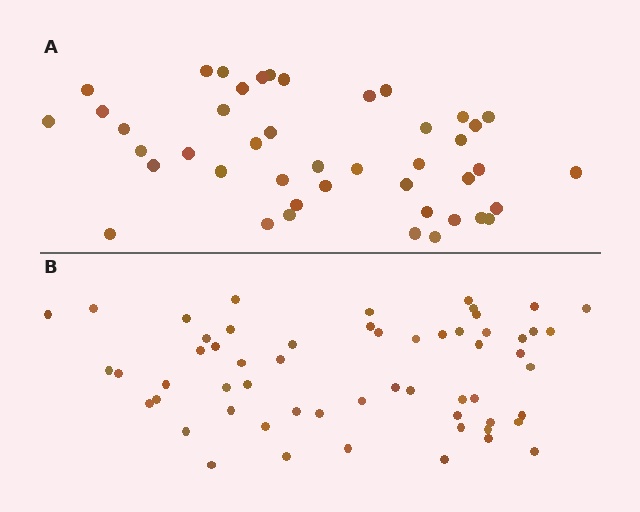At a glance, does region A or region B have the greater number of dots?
Region B (the bottom region) has more dots.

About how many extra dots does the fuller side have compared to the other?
Region B has approximately 15 more dots than region A.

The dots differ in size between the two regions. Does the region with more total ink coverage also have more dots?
No. Region A has more total ink coverage because its dots are larger, but region B actually contains more individual dots. Total area can be misleading — the number of items is what matters here.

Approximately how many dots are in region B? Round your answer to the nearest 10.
About 60 dots. (The exact count is 58, which rounds to 60.)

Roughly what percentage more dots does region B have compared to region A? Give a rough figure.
About 30% more.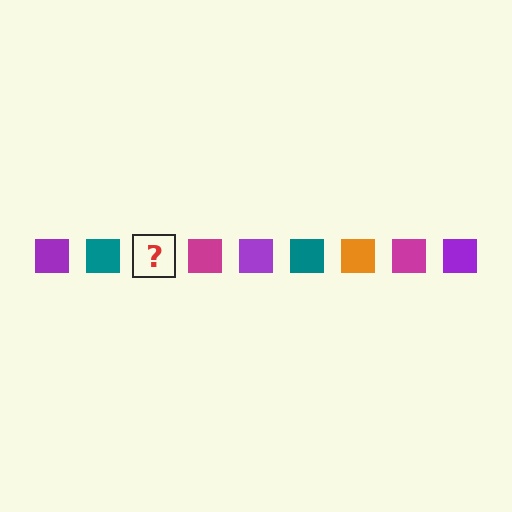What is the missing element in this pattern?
The missing element is an orange square.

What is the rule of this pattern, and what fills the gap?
The rule is that the pattern cycles through purple, teal, orange, magenta squares. The gap should be filled with an orange square.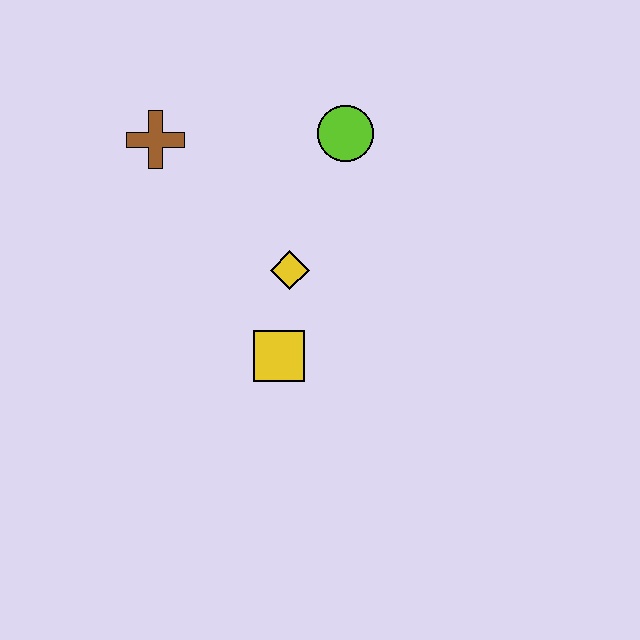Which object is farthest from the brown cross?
The yellow square is farthest from the brown cross.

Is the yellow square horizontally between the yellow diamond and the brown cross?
Yes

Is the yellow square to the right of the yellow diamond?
No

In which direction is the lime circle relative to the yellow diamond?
The lime circle is above the yellow diamond.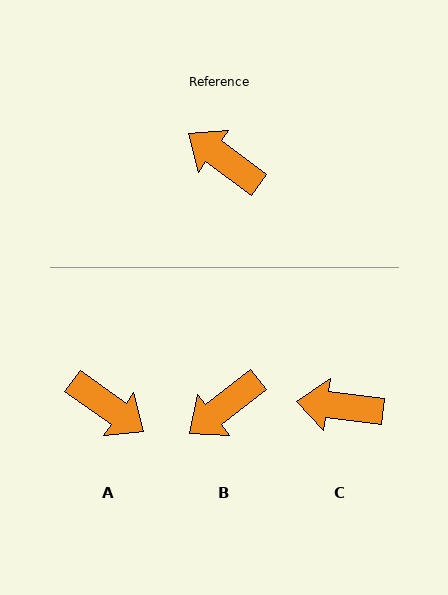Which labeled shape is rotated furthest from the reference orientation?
A, about 179 degrees away.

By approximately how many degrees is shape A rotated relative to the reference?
Approximately 179 degrees clockwise.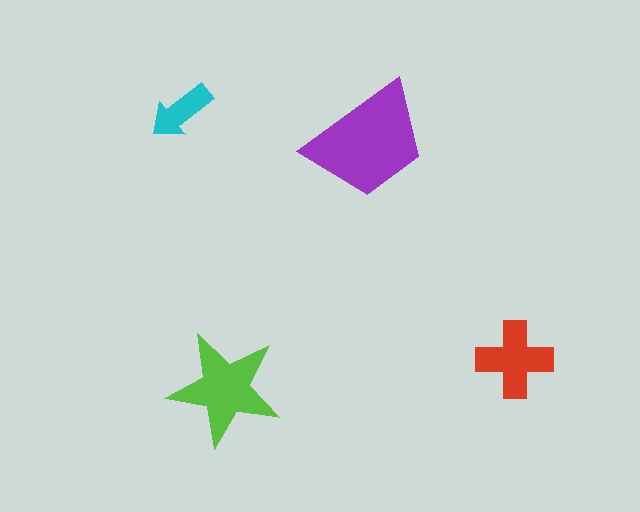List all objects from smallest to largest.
The cyan arrow, the red cross, the lime star, the purple trapezoid.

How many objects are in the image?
There are 4 objects in the image.